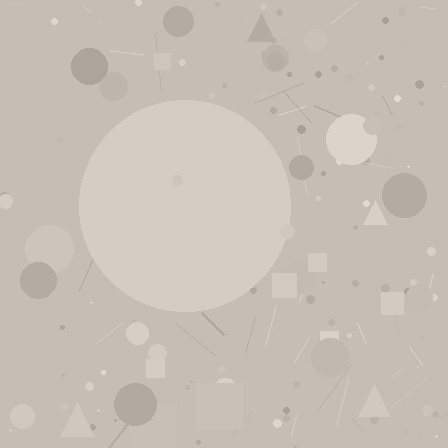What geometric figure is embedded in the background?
A circle is embedded in the background.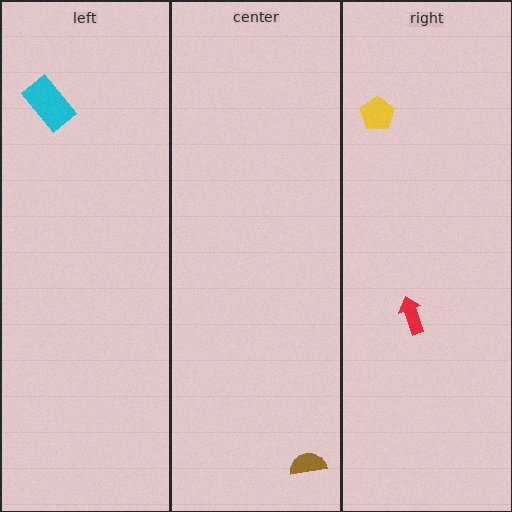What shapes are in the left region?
The cyan rectangle.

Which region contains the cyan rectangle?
The left region.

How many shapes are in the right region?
2.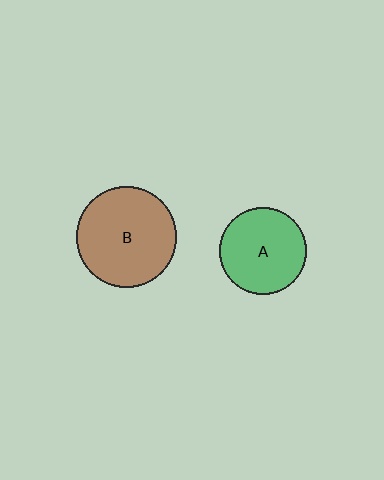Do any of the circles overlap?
No, none of the circles overlap.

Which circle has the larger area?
Circle B (brown).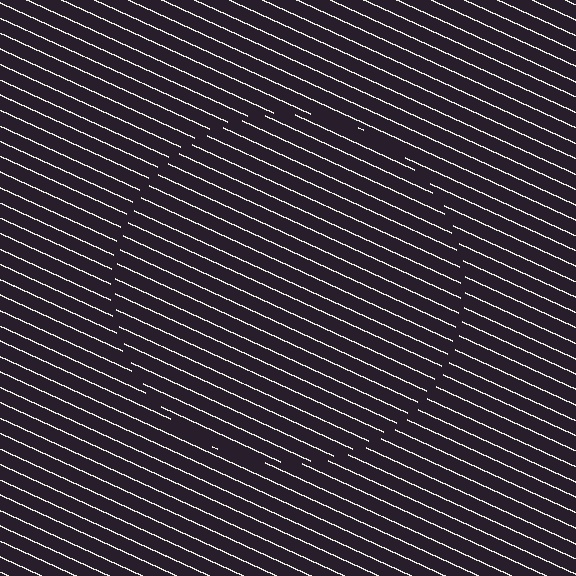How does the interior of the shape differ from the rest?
The interior of the shape contains the same grating, shifted by half a period — the contour is defined by the phase discontinuity where line-ends from the inner and outer gratings abut.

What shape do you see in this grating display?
An illusory circle. The interior of the shape contains the same grating, shifted by half a period — the contour is defined by the phase discontinuity where line-ends from the inner and outer gratings abut.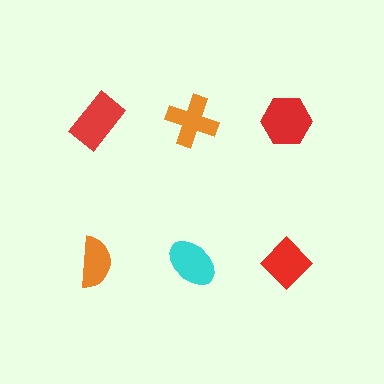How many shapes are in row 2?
3 shapes.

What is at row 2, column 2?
A cyan ellipse.